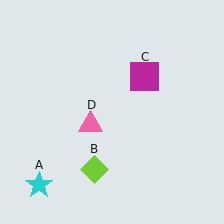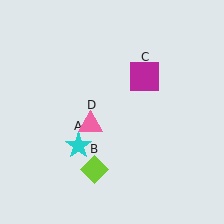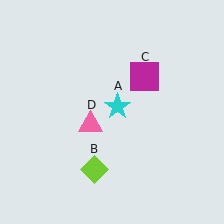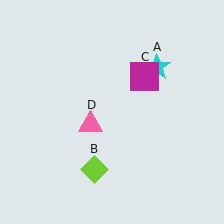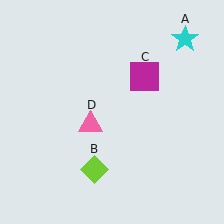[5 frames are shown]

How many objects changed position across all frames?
1 object changed position: cyan star (object A).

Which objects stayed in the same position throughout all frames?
Lime diamond (object B) and magenta square (object C) and pink triangle (object D) remained stationary.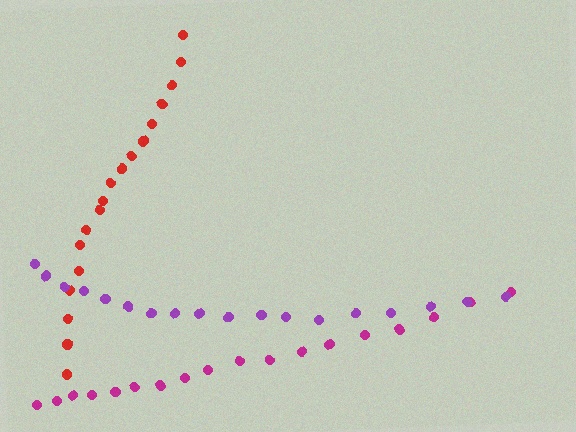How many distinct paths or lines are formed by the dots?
There are 3 distinct paths.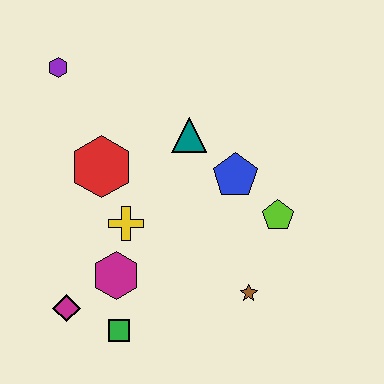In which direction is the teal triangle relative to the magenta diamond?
The teal triangle is above the magenta diamond.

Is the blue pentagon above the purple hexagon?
No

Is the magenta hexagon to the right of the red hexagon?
Yes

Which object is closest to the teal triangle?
The blue pentagon is closest to the teal triangle.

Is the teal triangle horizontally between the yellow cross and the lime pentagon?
Yes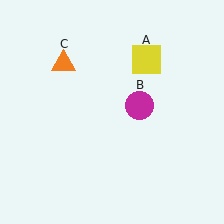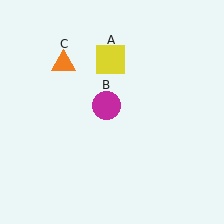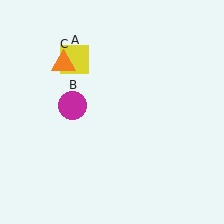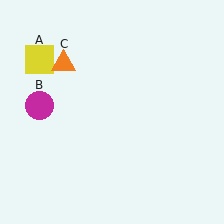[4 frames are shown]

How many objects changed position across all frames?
2 objects changed position: yellow square (object A), magenta circle (object B).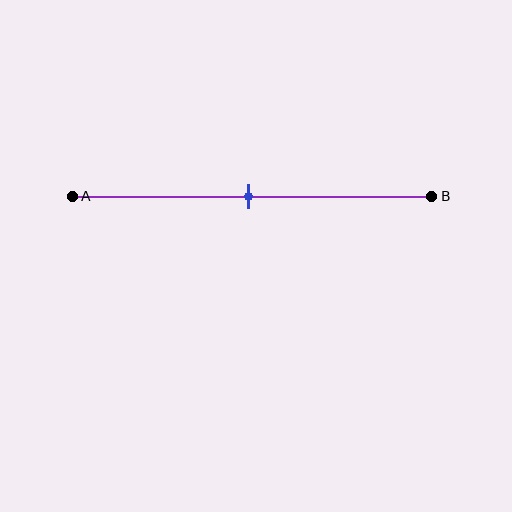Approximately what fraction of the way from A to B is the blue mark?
The blue mark is approximately 50% of the way from A to B.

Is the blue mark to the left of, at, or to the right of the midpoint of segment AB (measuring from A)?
The blue mark is approximately at the midpoint of segment AB.